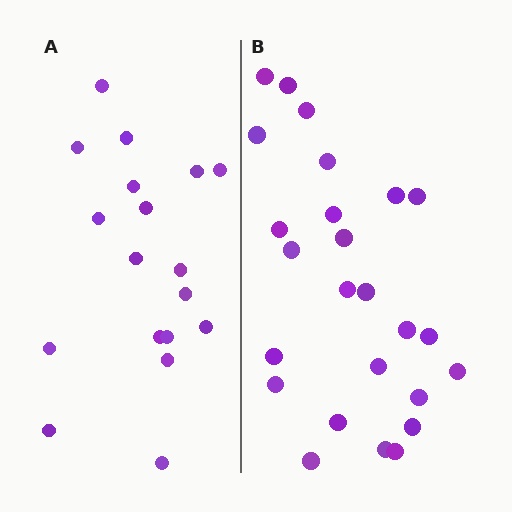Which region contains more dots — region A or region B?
Region B (the right region) has more dots.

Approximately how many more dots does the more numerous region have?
Region B has roughly 8 or so more dots than region A.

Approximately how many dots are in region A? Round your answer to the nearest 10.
About 20 dots. (The exact count is 18, which rounds to 20.)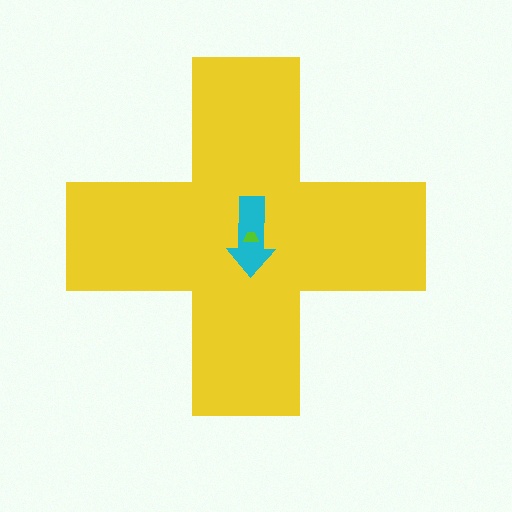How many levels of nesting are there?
3.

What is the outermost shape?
The yellow cross.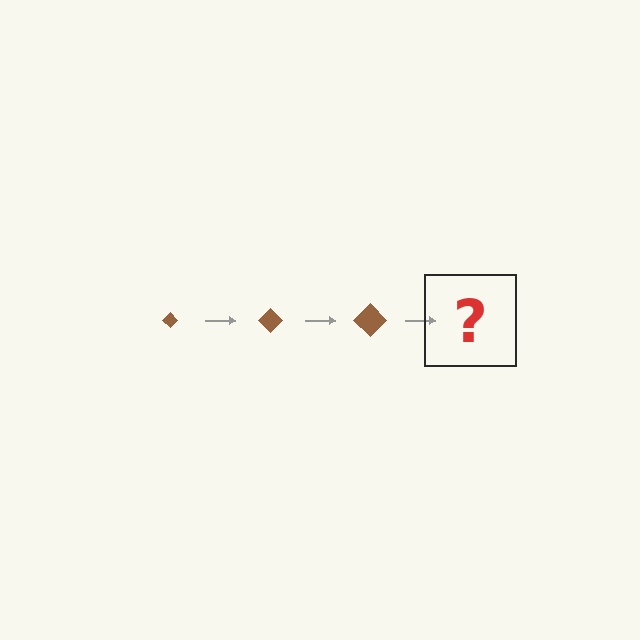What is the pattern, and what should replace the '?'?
The pattern is that the diamond gets progressively larger each step. The '?' should be a brown diamond, larger than the previous one.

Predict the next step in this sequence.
The next step is a brown diamond, larger than the previous one.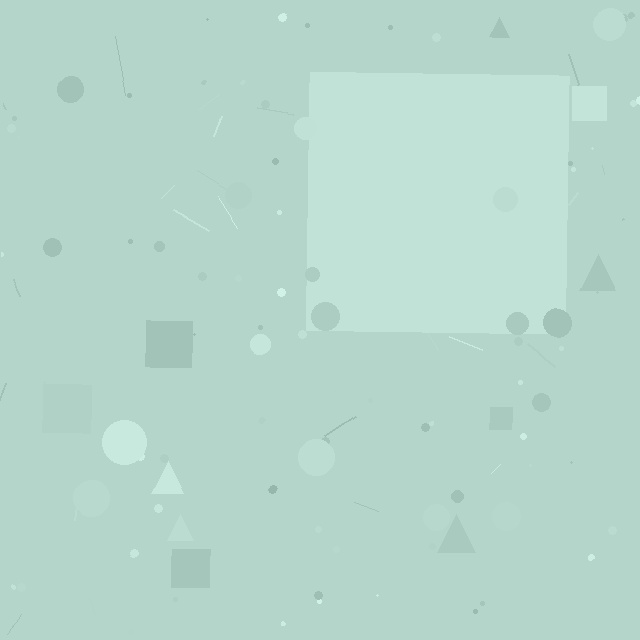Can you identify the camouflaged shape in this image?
The camouflaged shape is a square.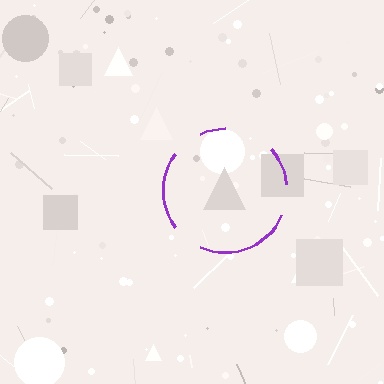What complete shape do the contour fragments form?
The contour fragments form a circle.